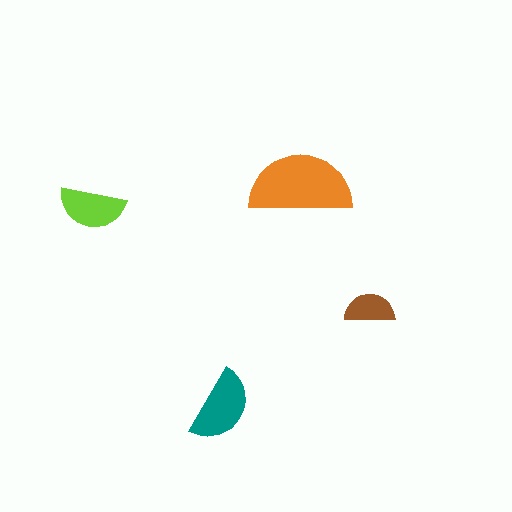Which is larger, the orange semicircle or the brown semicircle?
The orange one.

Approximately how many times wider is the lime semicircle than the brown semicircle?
About 1.5 times wider.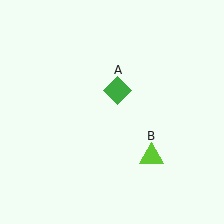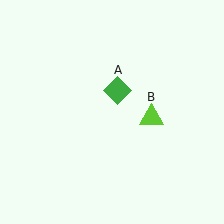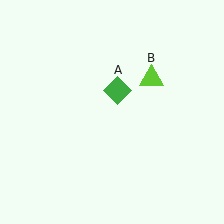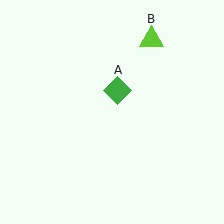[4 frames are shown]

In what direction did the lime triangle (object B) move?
The lime triangle (object B) moved up.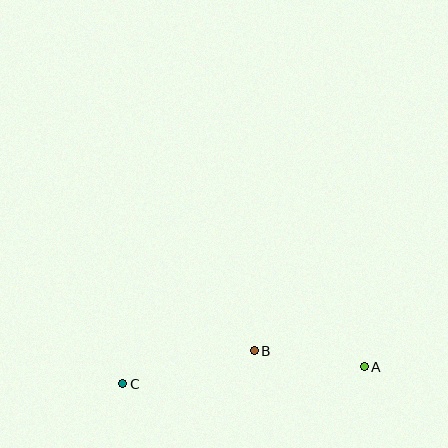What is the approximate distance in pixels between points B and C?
The distance between B and C is approximately 136 pixels.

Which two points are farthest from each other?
Points A and C are farthest from each other.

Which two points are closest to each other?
Points A and B are closest to each other.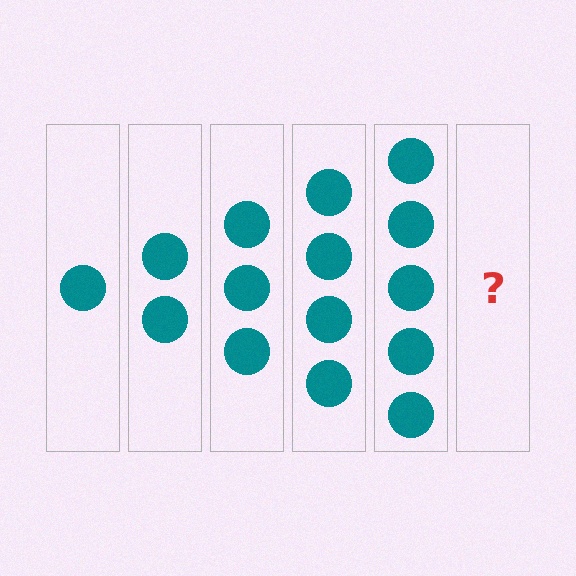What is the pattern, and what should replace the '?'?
The pattern is that each step adds one more circle. The '?' should be 6 circles.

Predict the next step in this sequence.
The next step is 6 circles.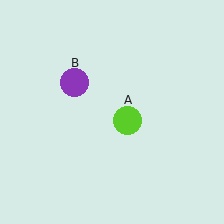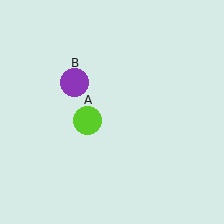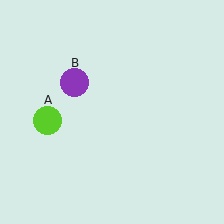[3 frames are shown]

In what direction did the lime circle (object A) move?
The lime circle (object A) moved left.